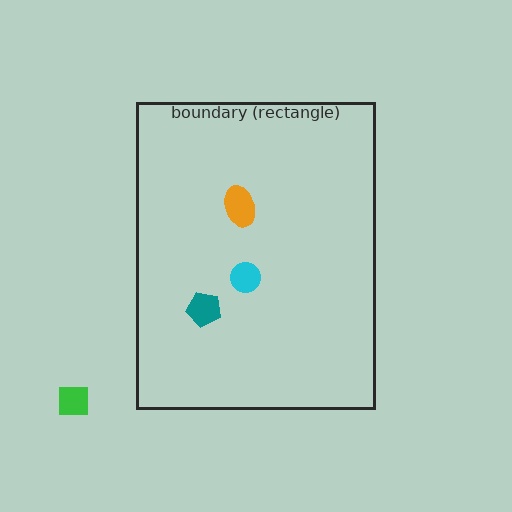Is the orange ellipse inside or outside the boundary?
Inside.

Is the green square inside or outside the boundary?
Outside.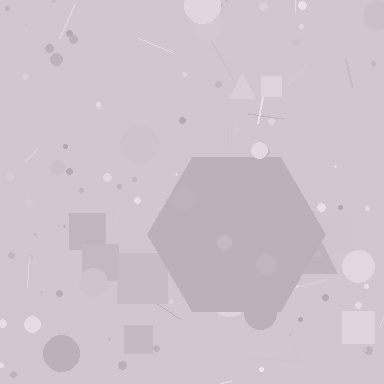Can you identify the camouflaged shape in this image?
The camouflaged shape is a hexagon.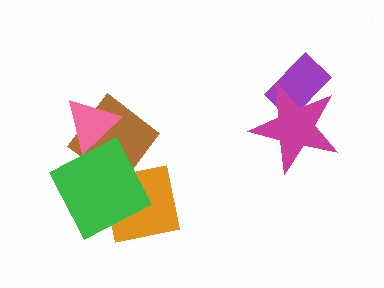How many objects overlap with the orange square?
1 object overlaps with the orange square.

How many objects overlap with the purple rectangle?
1 object overlaps with the purple rectangle.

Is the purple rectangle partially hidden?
Yes, it is partially covered by another shape.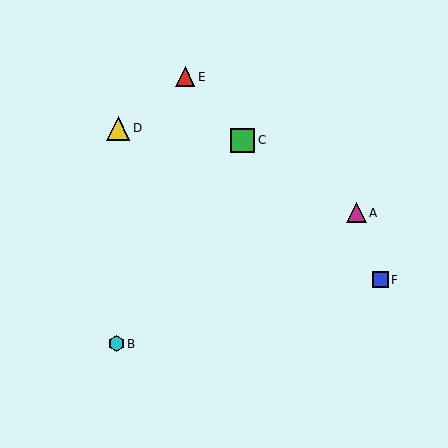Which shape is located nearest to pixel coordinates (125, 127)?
The yellow triangle (labeled D) at (118, 128) is nearest to that location.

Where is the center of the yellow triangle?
The center of the yellow triangle is at (118, 128).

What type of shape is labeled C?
Shape C is a green square.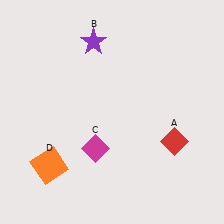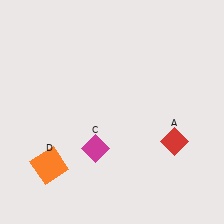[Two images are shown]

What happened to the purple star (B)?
The purple star (B) was removed in Image 2. It was in the top-left area of Image 1.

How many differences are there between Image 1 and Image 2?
There is 1 difference between the two images.